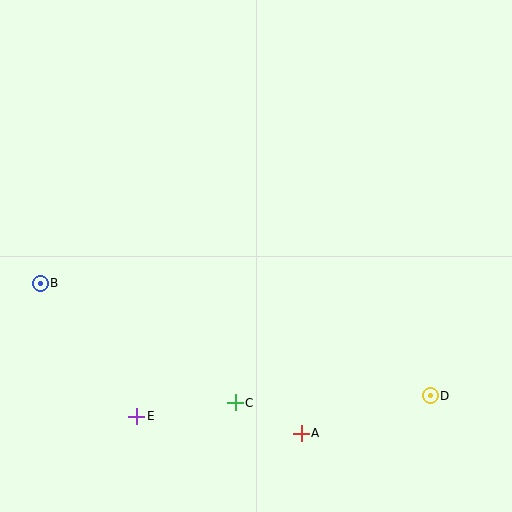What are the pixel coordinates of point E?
Point E is at (137, 416).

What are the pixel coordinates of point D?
Point D is at (430, 396).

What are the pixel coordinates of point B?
Point B is at (40, 283).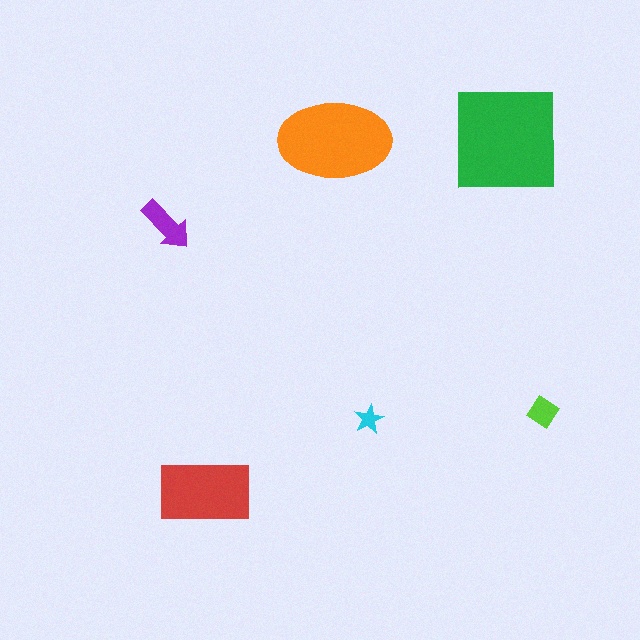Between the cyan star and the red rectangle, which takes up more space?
The red rectangle.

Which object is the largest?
The green square.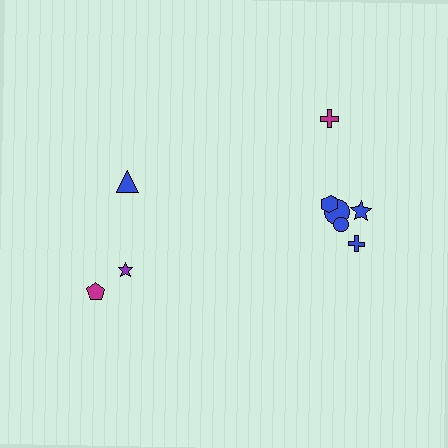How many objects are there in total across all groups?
There are 9 objects.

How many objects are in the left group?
There are 3 objects.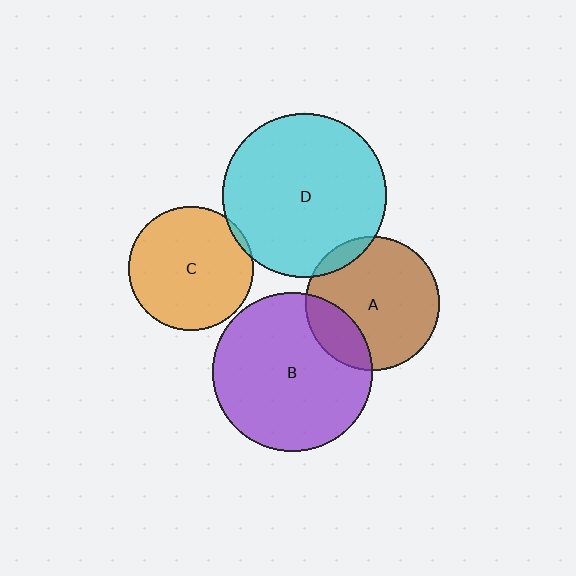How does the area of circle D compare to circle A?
Approximately 1.5 times.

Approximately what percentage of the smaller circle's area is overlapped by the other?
Approximately 10%.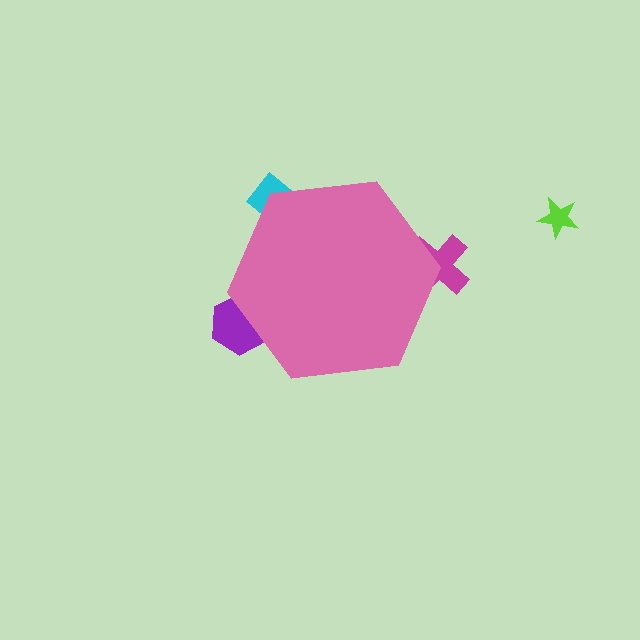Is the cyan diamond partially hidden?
Yes, the cyan diamond is partially hidden behind the pink hexagon.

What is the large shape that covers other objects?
A pink hexagon.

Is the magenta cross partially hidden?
Yes, the magenta cross is partially hidden behind the pink hexagon.